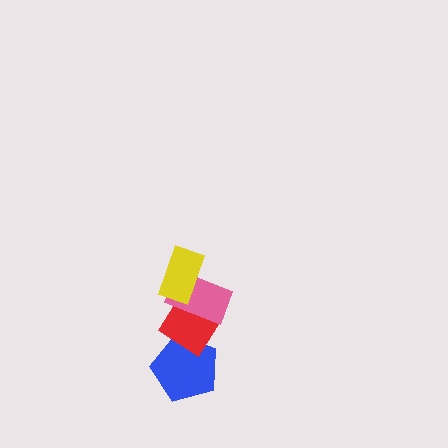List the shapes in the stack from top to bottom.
From top to bottom: the yellow rectangle, the pink rectangle, the red diamond, the blue pentagon.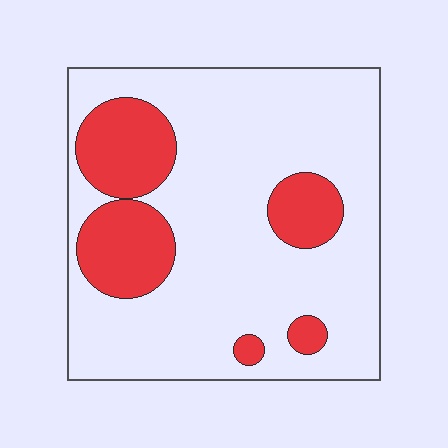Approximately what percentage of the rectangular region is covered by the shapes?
Approximately 25%.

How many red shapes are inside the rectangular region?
5.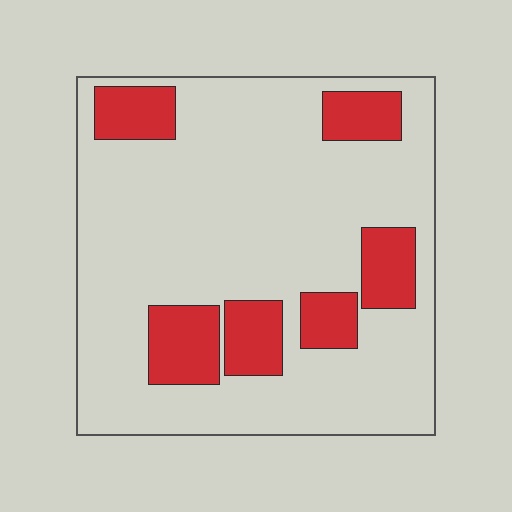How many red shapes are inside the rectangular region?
6.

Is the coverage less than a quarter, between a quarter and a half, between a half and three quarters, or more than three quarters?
Less than a quarter.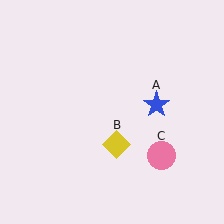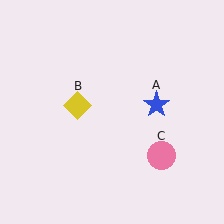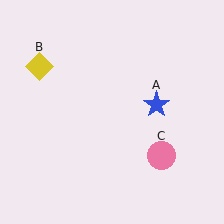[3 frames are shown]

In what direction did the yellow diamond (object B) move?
The yellow diamond (object B) moved up and to the left.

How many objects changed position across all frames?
1 object changed position: yellow diamond (object B).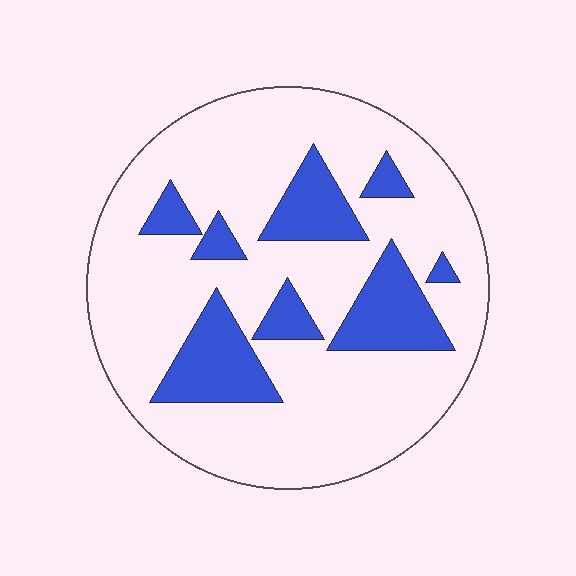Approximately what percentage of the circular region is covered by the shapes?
Approximately 20%.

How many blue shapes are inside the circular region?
8.